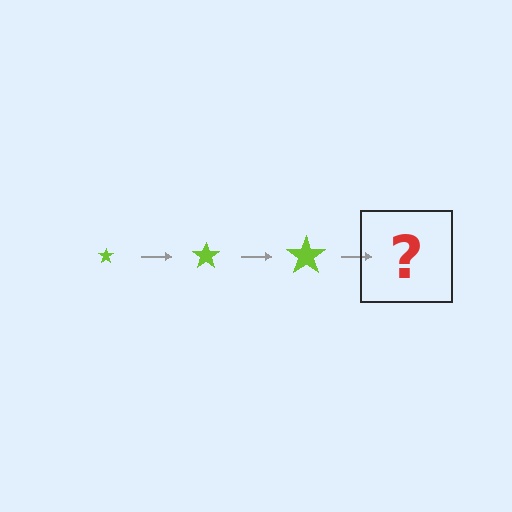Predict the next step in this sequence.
The next step is a lime star, larger than the previous one.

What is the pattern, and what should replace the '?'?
The pattern is that the star gets progressively larger each step. The '?' should be a lime star, larger than the previous one.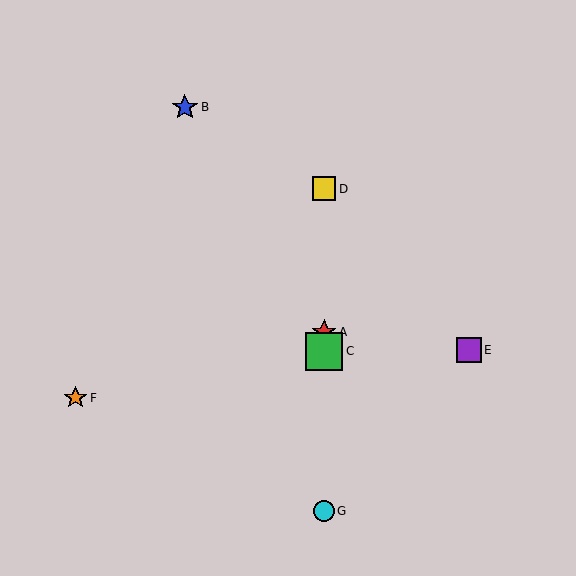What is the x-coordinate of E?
Object E is at x≈469.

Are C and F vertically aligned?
No, C is at x≈324 and F is at x≈76.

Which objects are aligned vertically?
Objects A, C, D, G are aligned vertically.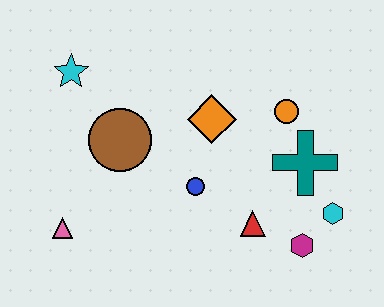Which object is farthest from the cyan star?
The cyan hexagon is farthest from the cyan star.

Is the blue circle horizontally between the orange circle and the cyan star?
Yes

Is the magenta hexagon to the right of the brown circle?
Yes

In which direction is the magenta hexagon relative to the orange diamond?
The magenta hexagon is below the orange diamond.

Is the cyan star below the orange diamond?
No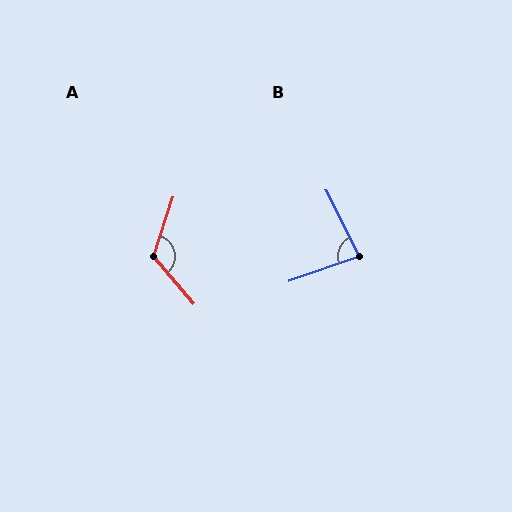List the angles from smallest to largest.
B (82°), A (121°).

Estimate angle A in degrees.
Approximately 121 degrees.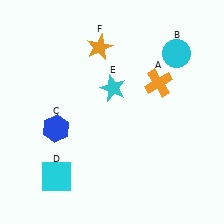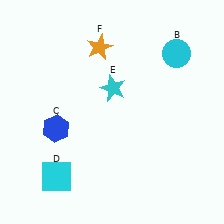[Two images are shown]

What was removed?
The orange cross (A) was removed in Image 2.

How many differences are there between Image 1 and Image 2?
There is 1 difference between the two images.